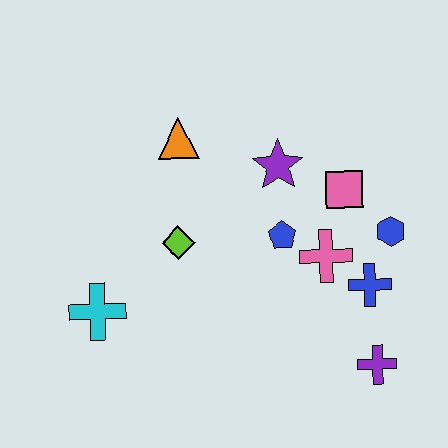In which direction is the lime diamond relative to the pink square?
The lime diamond is to the left of the pink square.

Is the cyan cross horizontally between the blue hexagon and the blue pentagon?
No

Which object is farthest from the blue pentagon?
The cyan cross is farthest from the blue pentagon.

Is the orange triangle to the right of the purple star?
No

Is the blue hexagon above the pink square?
No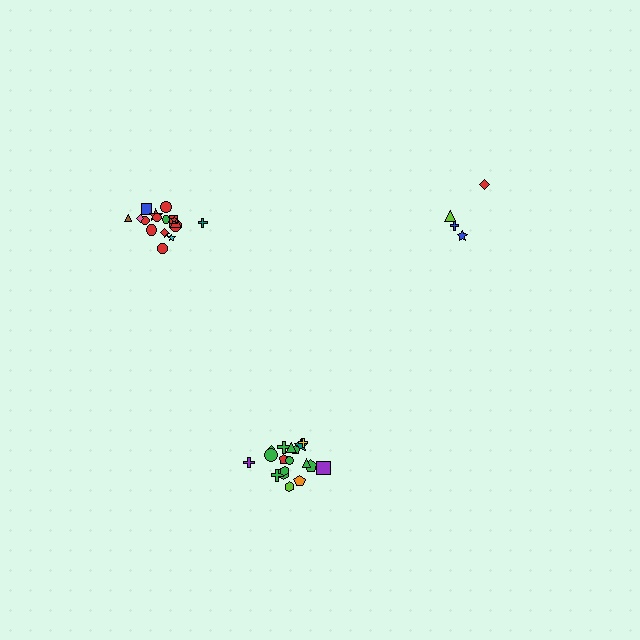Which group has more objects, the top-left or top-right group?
The top-left group.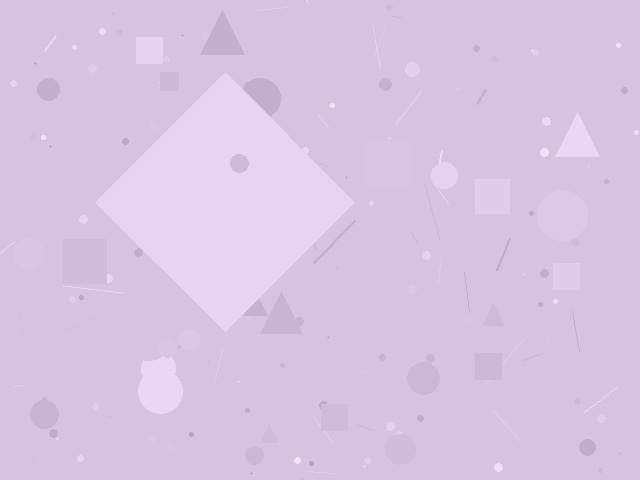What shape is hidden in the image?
A diamond is hidden in the image.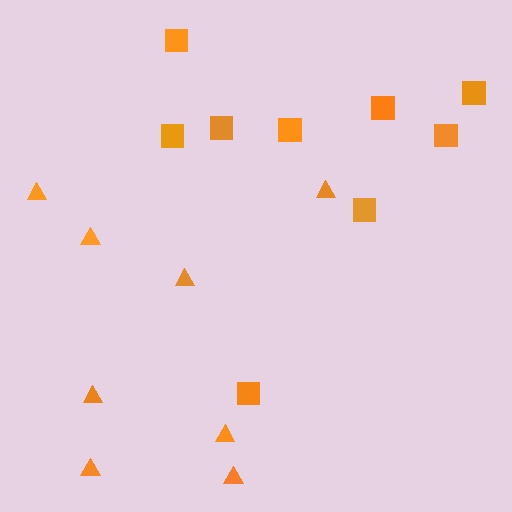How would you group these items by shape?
There are 2 groups: one group of squares (9) and one group of triangles (8).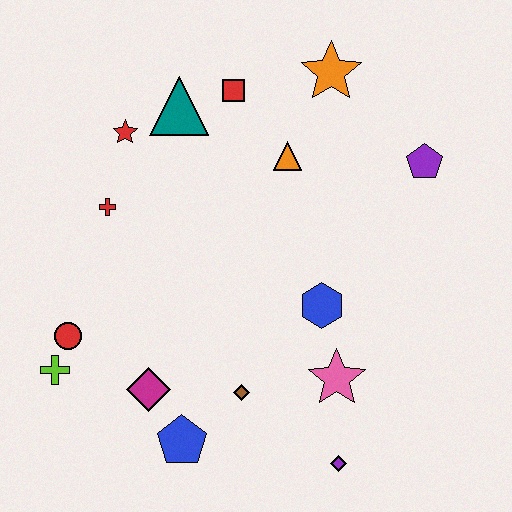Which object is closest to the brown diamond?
The blue pentagon is closest to the brown diamond.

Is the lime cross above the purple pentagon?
No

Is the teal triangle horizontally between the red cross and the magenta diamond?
No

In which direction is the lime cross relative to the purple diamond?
The lime cross is to the left of the purple diamond.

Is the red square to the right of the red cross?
Yes